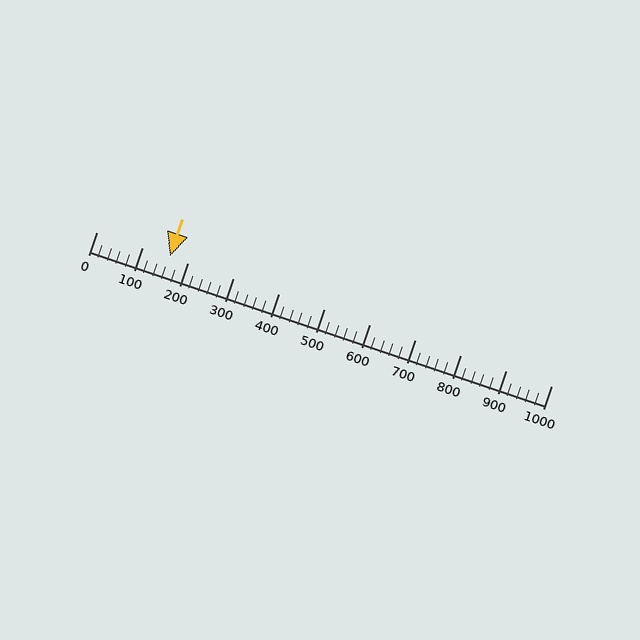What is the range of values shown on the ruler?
The ruler shows values from 0 to 1000.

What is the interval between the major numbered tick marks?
The major tick marks are spaced 100 units apart.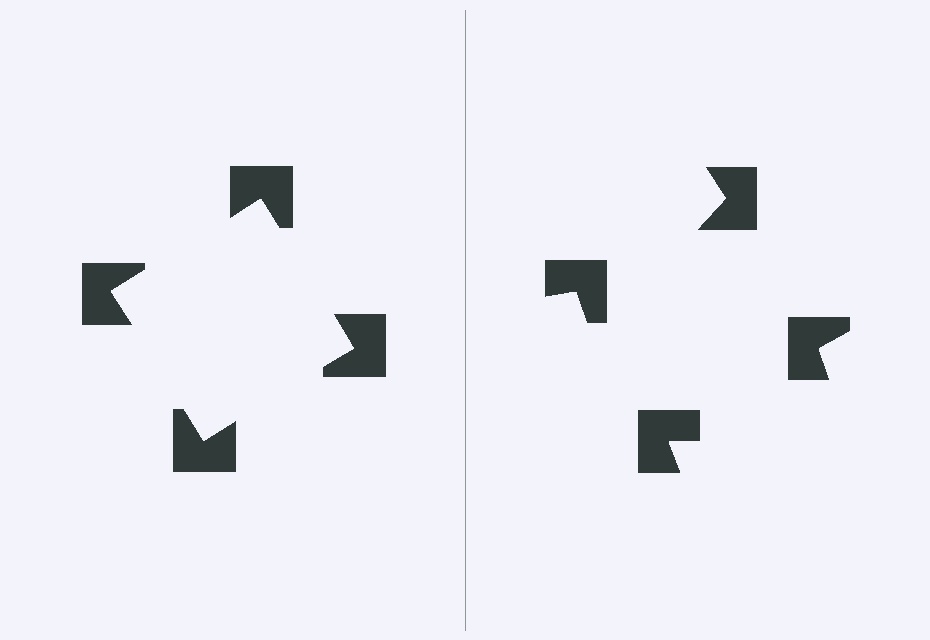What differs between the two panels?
The notched squares are positioned identically on both sides; only the wedge orientations differ. On the left they align to a square; on the right they are misaligned.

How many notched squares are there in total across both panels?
8 — 4 on each side.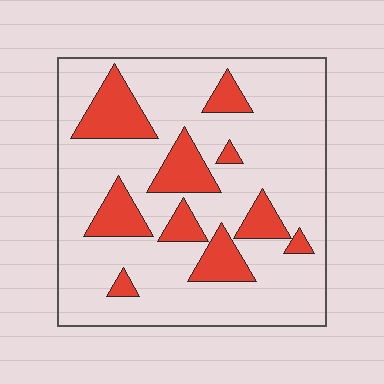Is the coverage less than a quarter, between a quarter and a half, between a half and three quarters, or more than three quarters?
Less than a quarter.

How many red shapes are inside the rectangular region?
10.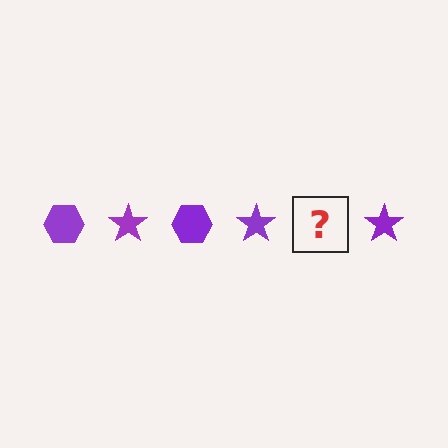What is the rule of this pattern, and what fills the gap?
The rule is that the pattern cycles through hexagon, star shapes in purple. The gap should be filled with a purple hexagon.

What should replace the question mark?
The question mark should be replaced with a purple hexagon.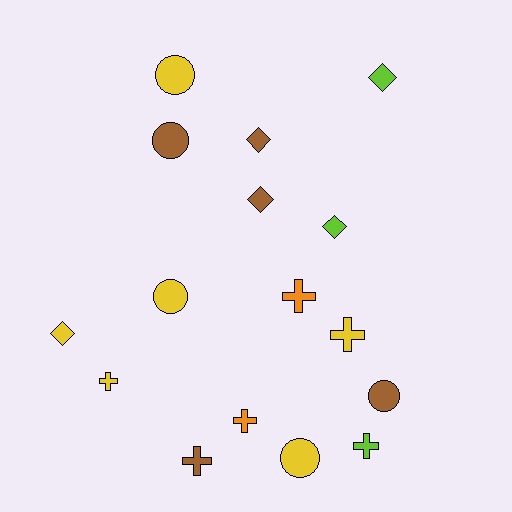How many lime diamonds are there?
There are 2 lime diamonds.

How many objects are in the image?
There are 16 objects.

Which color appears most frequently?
Yellow, with 6 objects.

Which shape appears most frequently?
Cross, with 6 objects.